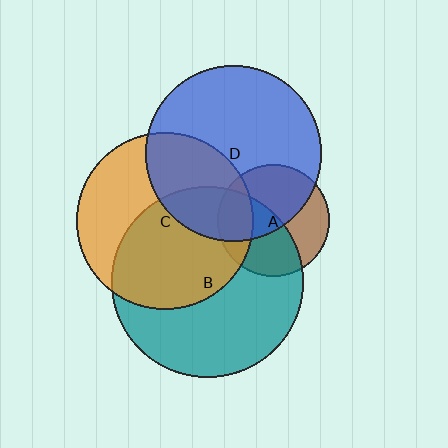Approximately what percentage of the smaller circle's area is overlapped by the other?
Approximately 25%.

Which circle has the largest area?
Circle B (teal).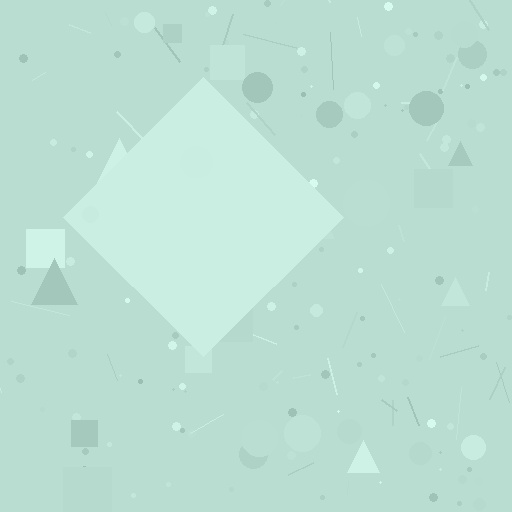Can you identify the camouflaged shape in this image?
The camouflaged shape is a diamond.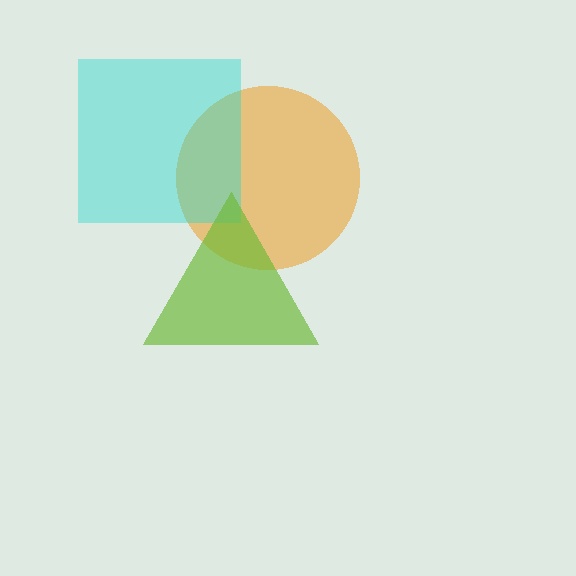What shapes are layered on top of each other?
The layered shapes are: an orange circle, a cyan square, a lime triangle.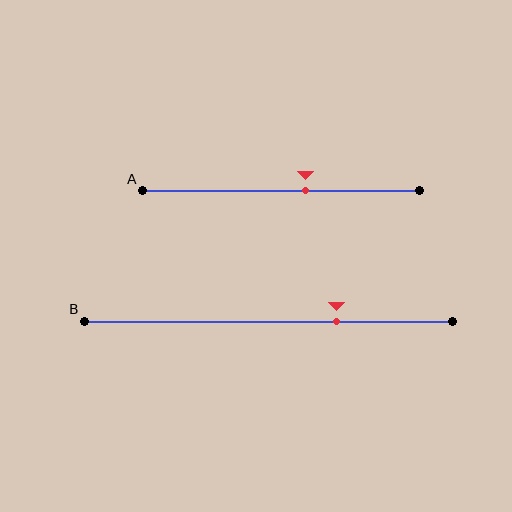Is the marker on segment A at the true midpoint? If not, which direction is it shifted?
No, the marker on segment A is shifted to the right by about 9% of the segment length.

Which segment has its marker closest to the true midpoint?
Segment A has its marker closest to the true midpoint.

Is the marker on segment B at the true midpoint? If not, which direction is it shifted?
No, the marker on segment B is shifted to the right by about 19% of the segment length.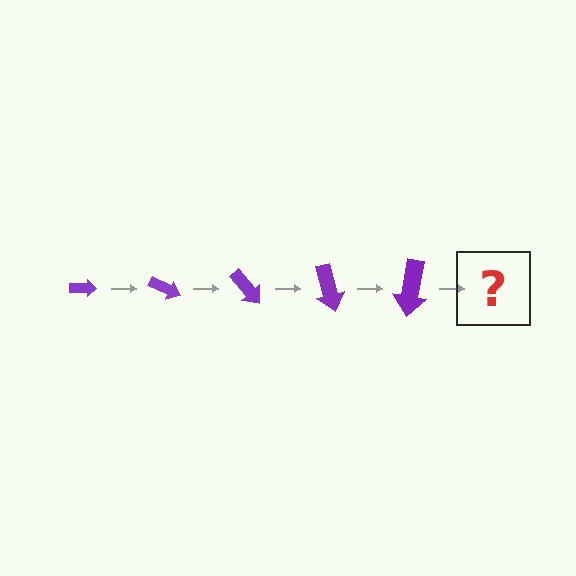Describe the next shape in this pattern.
It should be an arrow, larger than the previous one and rotated 125 degrees from the start.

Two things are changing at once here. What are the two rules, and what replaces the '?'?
The two rules are that the arrow grows larger each step and it rotates 25 degrees each step. The '?' should be an arrow, larger than the previous one and rotated 125 degrees from the start.